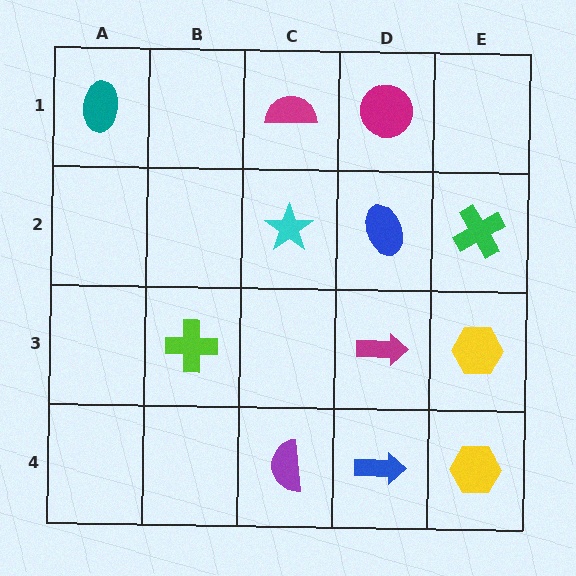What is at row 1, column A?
A teal ellipse.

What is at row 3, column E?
A yellow hexagon.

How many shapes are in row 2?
3 shapes.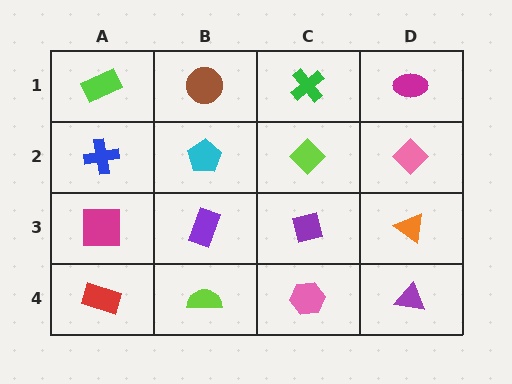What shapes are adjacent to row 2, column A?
A lime rectangle (row 1, column A), a magenta square (row 3, column A), a cyan pentagon (row 2, column B).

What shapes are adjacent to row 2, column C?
A green cross (row 1, column C), a purple diamond (row 3, column C), a cyan pentagon (row 2, column B), a pink diamond (row 2, column D).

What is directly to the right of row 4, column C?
A purple triangle.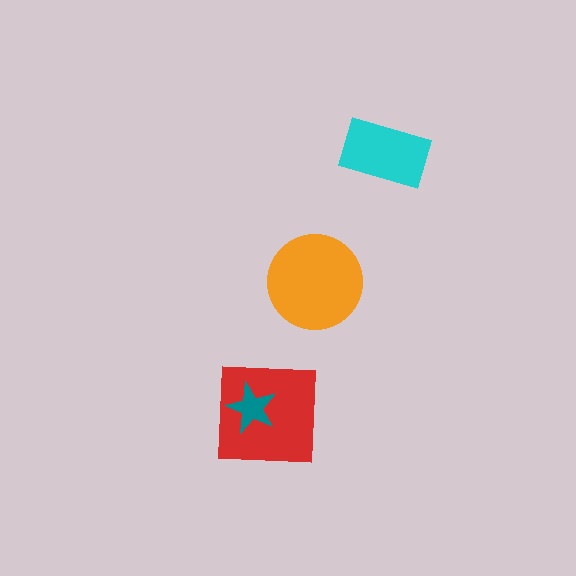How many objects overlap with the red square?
1 object overlaps with the red square.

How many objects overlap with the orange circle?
0 objects overlap with the orange circle.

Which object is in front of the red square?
The teal star is in front of the red square.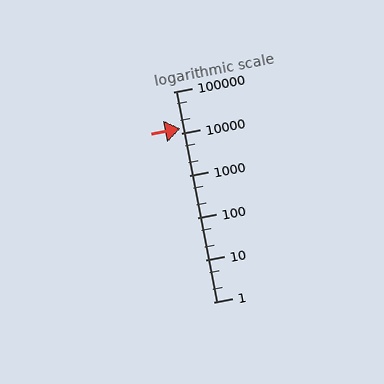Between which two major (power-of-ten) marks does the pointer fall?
The pointer is between 10000 and 100000.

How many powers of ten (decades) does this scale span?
The scale spans 5 decades, from 1 to 100000.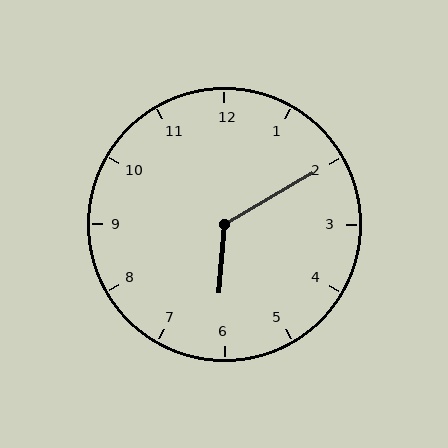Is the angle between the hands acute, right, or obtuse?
It is obtuse.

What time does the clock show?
6:10.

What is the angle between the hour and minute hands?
Approximately 125 degrees.